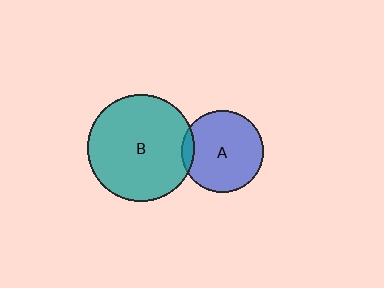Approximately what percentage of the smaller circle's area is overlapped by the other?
Approximately 10%.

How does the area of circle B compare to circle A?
Approximately 1.7 times.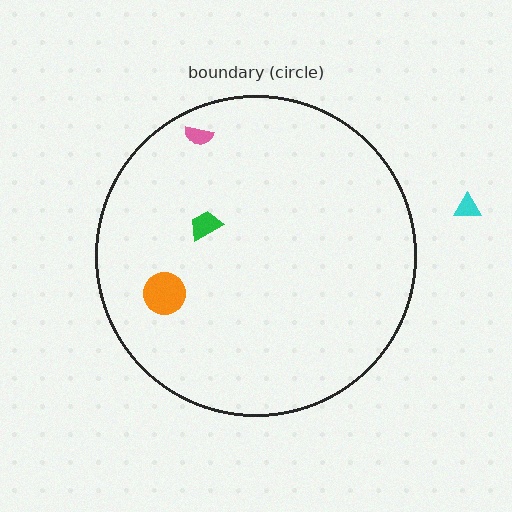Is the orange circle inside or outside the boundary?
Inside.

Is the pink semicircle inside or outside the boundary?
Inside.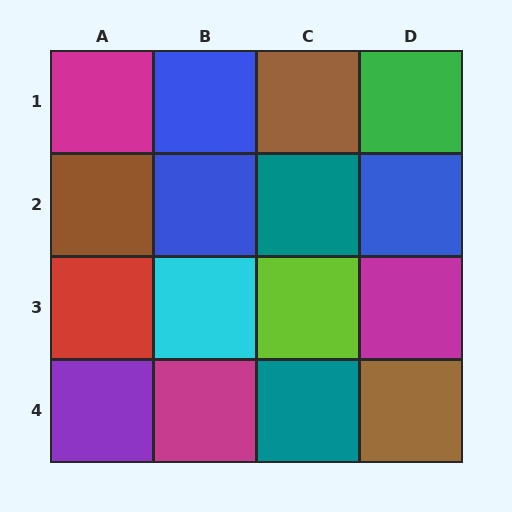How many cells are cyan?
1 cell is cyan.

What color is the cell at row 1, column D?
Green.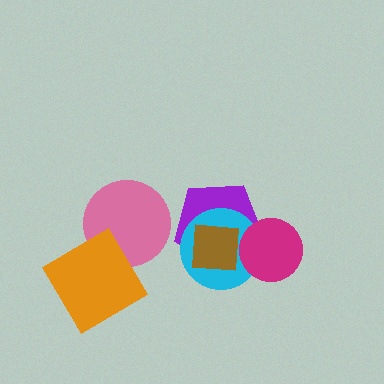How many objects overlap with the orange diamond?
1 object overlaps with the orange diamond.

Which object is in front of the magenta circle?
The brown square is in front of the magenta circle.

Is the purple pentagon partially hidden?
Yes, it is partially covered by another shape.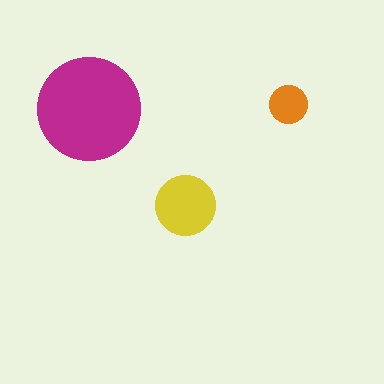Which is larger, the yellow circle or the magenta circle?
The magenta one.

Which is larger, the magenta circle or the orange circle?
The magenta one.